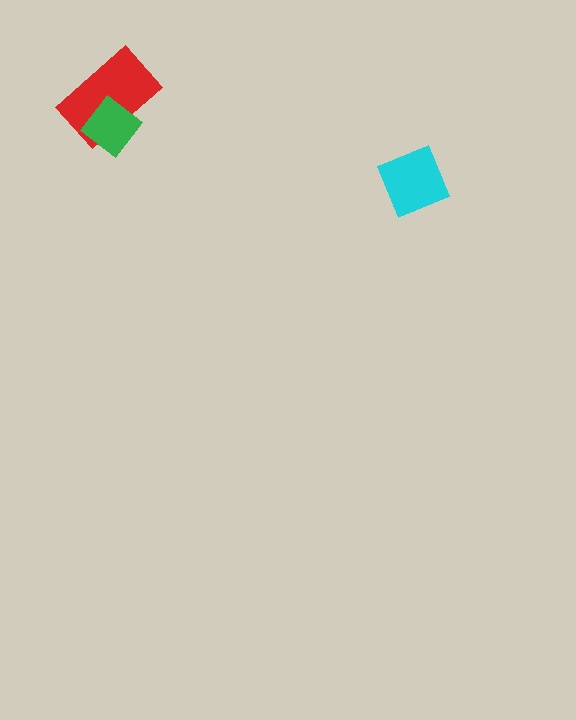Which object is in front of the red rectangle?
The green diamond is in front of the red rectangle.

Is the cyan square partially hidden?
No, no other shape covers it.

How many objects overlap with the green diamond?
1 object overlaps with the green diamond.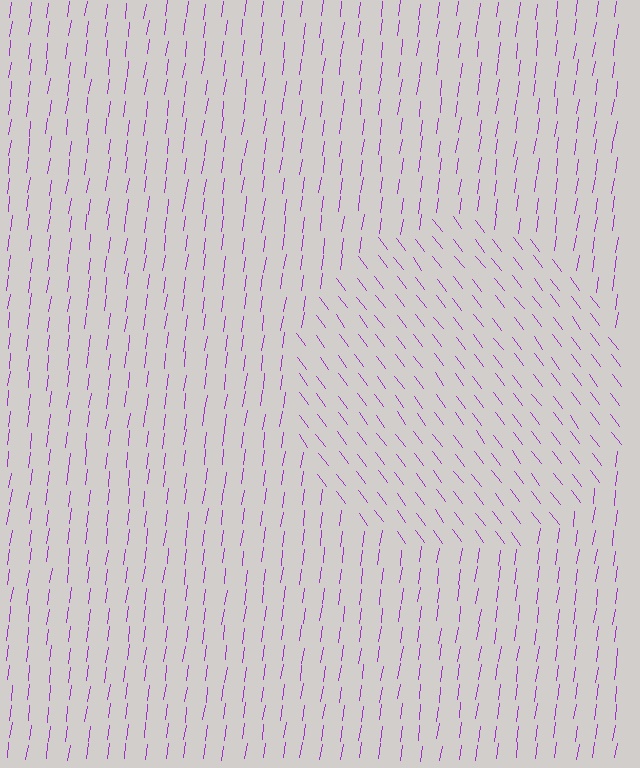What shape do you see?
I see a circle.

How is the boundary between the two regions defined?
The boundary is defined purely by a change in line orientation (approximately 45 degrees difference). All lines are the same color and thickness.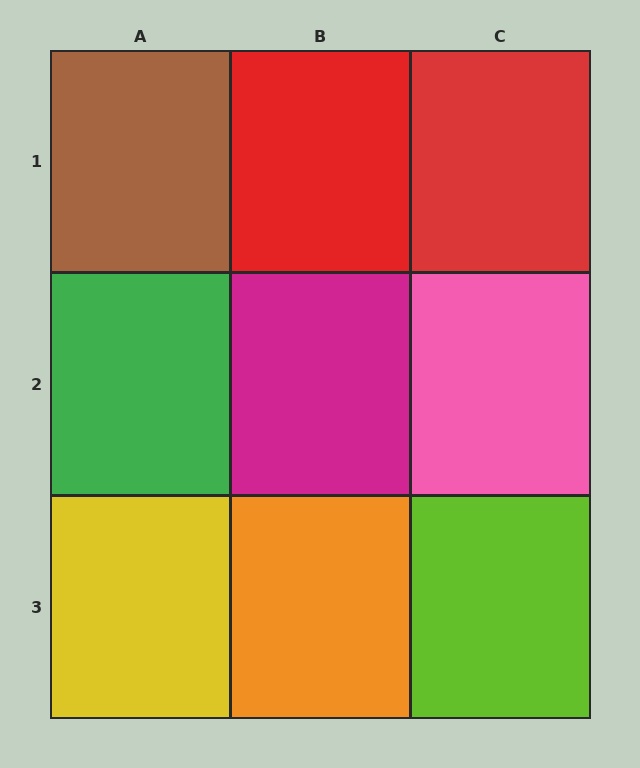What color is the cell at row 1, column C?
Red.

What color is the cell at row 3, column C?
Lime.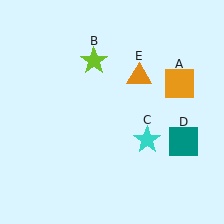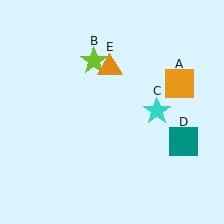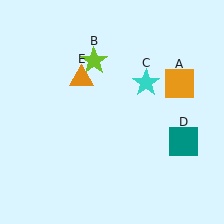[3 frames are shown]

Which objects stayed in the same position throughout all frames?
Orange square (object A) and lime star (object B) and teal square (object D) remained stationary.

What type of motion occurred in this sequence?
The cyan star (object C), orange triangle (object E) rotated counterclockwise around the center of the scene.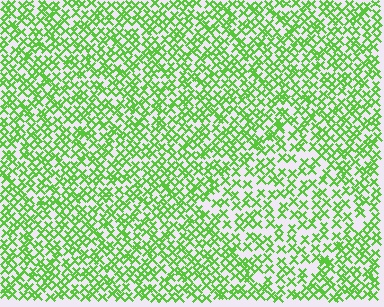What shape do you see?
I see a diamond.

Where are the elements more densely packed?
The elements are more densely packed outside the diamond boundary.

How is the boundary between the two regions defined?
The boundary is defined by a change in element density (approximately 1.6x ratio). All elements are the same color, size, and shape.